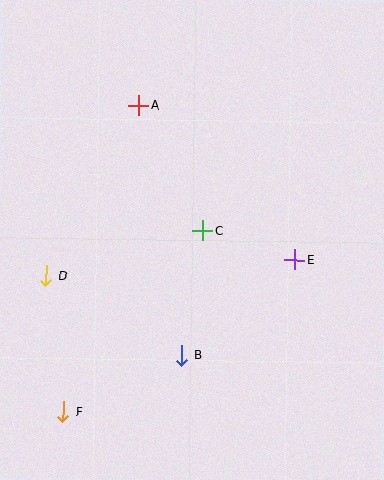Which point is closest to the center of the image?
Point C at (203, 231) is closest to the center.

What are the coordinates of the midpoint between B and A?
The midpoint between B and A is at (160, 230).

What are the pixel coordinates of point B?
Point B is at (182, 355).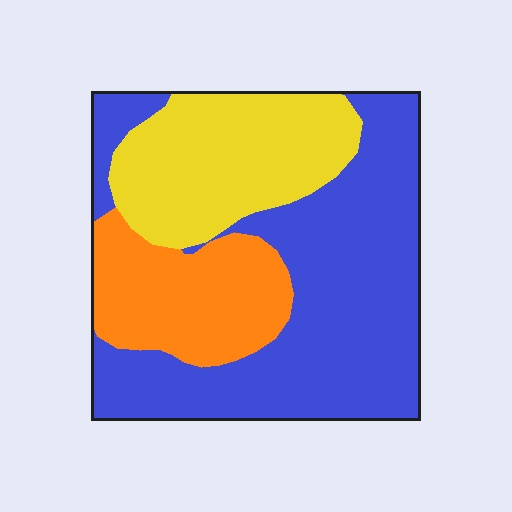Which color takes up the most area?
Blue, at roughly 55%.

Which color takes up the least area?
Orange, at roughly 20%.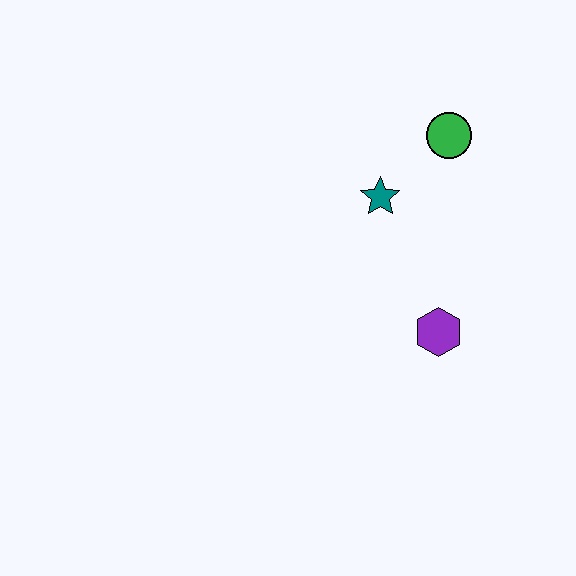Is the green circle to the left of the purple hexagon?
No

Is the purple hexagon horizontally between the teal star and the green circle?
Yes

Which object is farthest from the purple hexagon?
The green circle is farthest from the purple hexagon.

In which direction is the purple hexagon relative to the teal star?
The purple hexagon is below the teal star.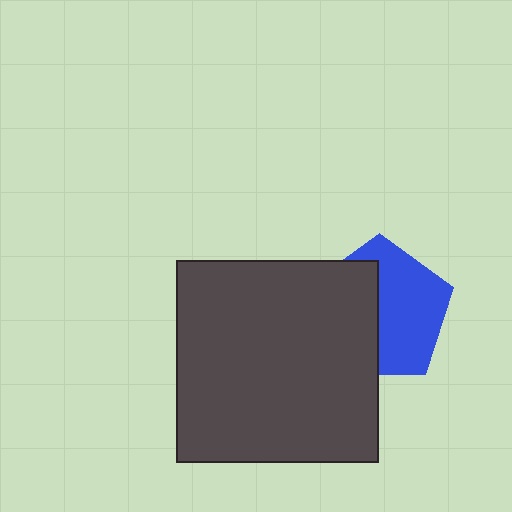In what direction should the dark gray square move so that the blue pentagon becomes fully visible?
The dark gray square should move left. That is the shortest direction to clear the overlap and leave the blue pentagon fully visible.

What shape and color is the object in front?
The object in front is a dark gray square.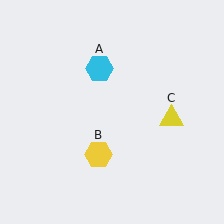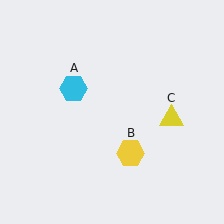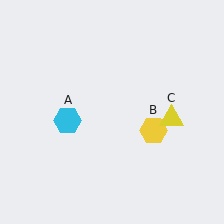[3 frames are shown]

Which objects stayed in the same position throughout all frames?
Yellow triangle (object C) remained stationary.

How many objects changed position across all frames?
2 objects changed position: cyan hexagon (object A), yellow hexagon (object B).